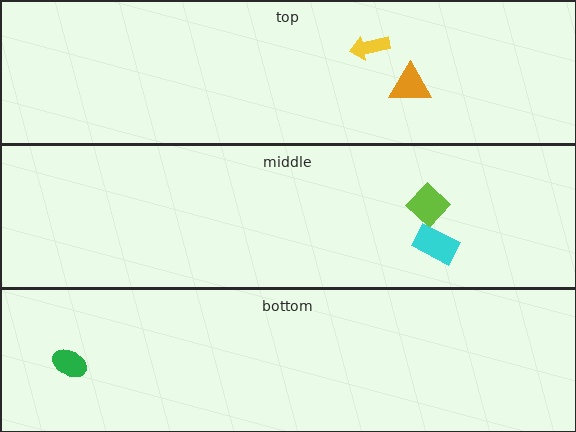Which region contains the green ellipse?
The bottom region.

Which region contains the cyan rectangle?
The middle region.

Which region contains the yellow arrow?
The top region.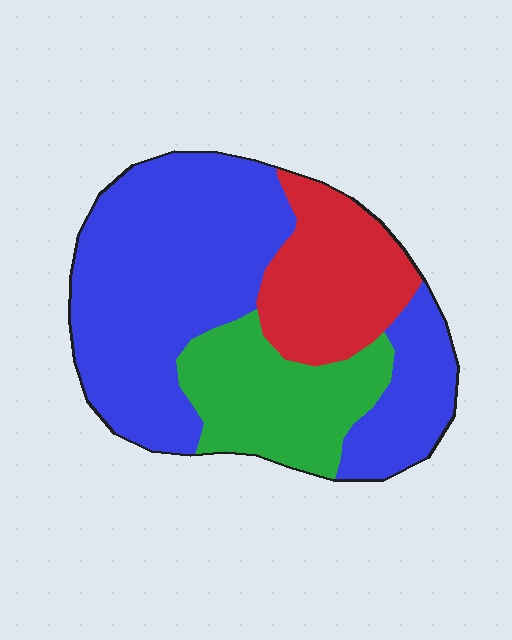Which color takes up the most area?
Blue, at roughly 60%.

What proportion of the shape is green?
Green takes up between a sixth and a third of the shape.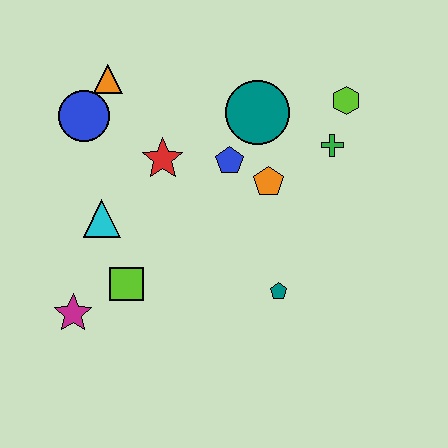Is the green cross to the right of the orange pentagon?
Yes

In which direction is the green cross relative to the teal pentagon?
The green cross is above the teal pentagon.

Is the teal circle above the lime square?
Yes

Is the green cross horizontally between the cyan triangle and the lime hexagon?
Yes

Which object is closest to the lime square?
The magenta star is closest to the lime square.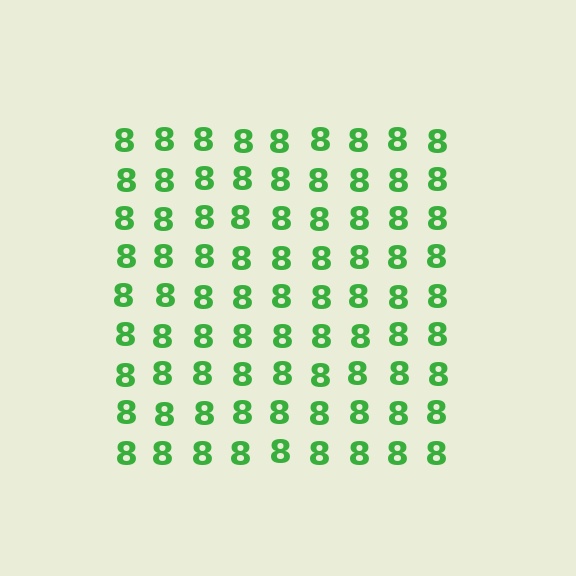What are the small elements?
The small elements are digit 8's.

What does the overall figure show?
The overall figure shows a square.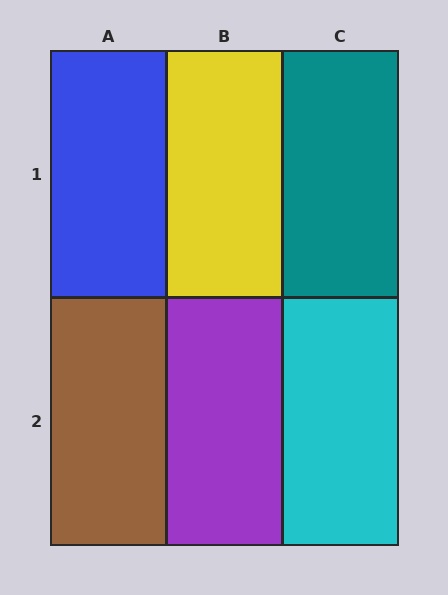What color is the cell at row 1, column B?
Yellow.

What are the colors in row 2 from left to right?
Brown, purple, cyan.